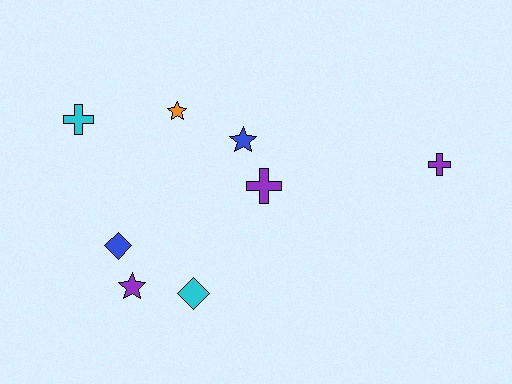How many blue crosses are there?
There are no blue crosses.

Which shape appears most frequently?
Star, with 3 objects.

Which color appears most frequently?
Purple, with 3 objects.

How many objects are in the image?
There are 8 objects.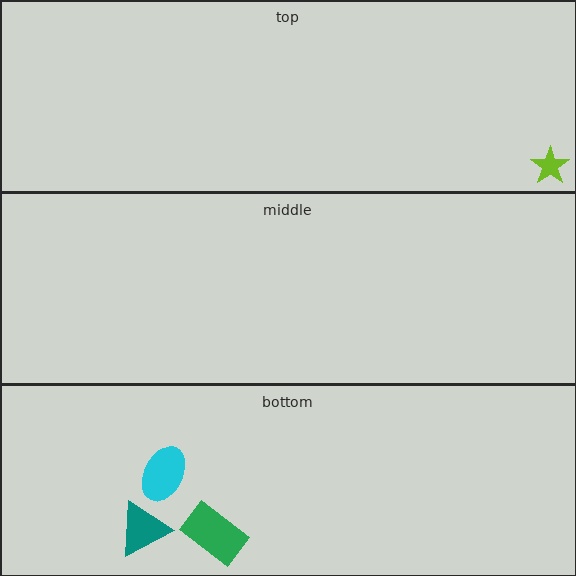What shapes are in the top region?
The lime star.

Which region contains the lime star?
The top region.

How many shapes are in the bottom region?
3.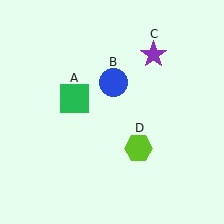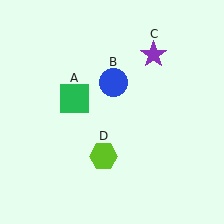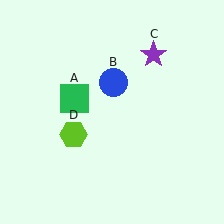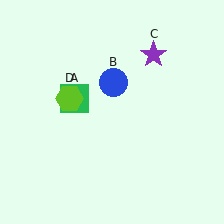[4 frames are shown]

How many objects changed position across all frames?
1 object changed position: lime hexagon (object D).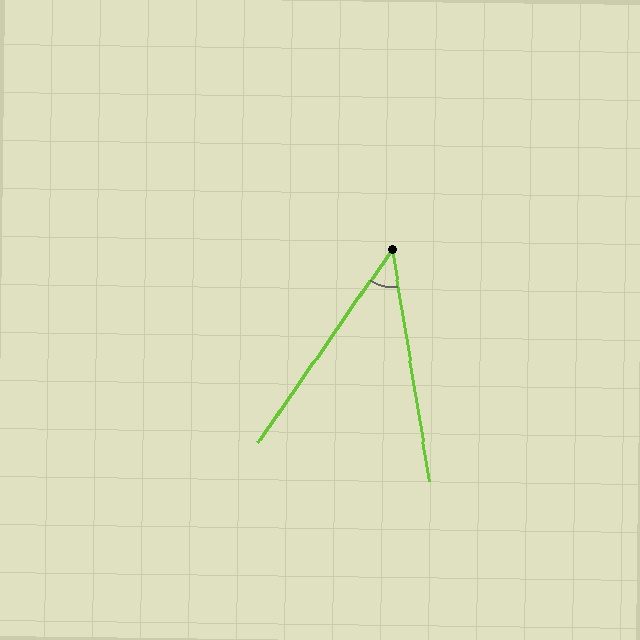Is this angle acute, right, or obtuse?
It is acute.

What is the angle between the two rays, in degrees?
Approximately 44 degrees.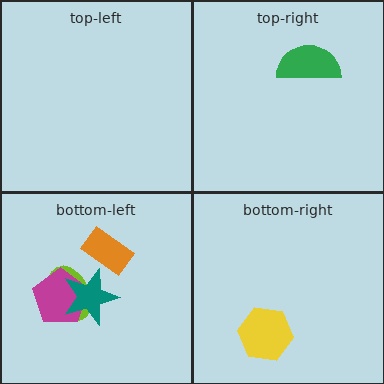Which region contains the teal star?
The bottom-left region.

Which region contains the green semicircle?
The top-right region.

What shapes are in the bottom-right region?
The yellow hexagon.